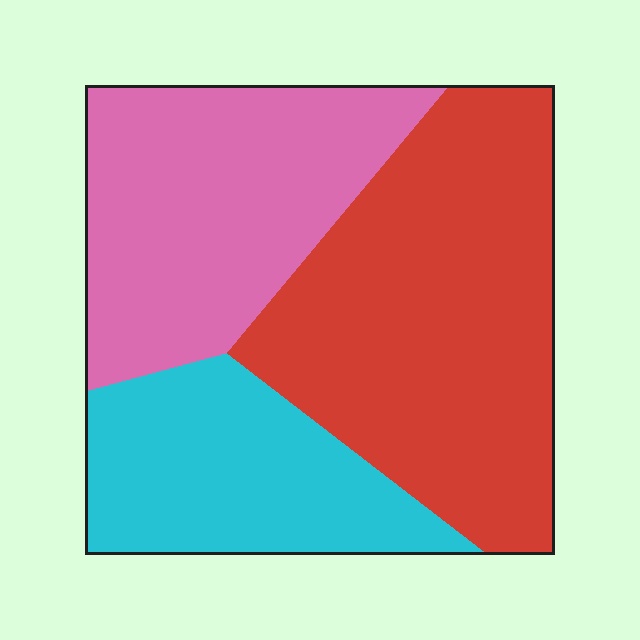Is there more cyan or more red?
Red.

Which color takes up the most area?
Red, at roughly 45%.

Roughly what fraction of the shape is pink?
Pink takes up about one third (1/3) of the shape.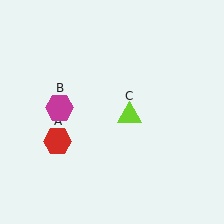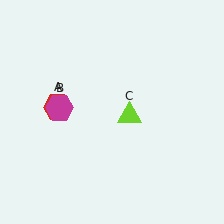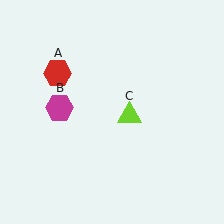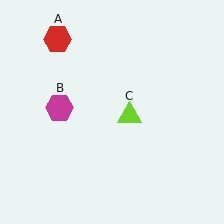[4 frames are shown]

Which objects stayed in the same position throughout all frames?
Magenta hexagon (object B) and lime triangle (object C) remained stationary.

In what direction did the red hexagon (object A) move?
The red hexagon (object A) moved up.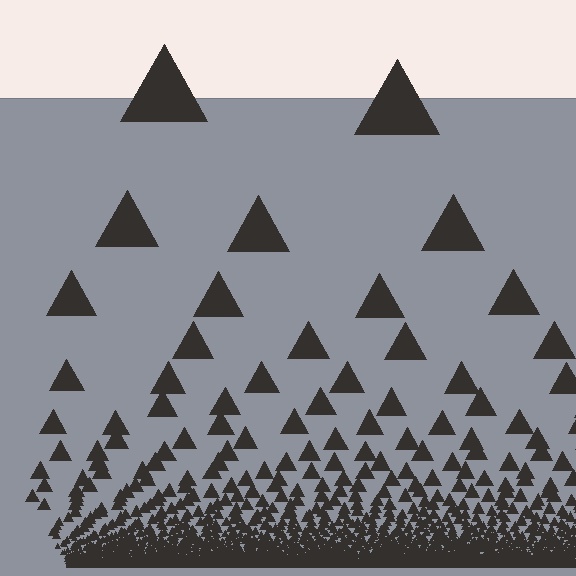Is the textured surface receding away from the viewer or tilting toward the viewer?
The surface appears to tilt toward the viewer. Texture elements get larger and sparser toward the top.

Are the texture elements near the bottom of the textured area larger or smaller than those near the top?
Smaller. The gradient is inverted — elements near the bottom are smaller and denser.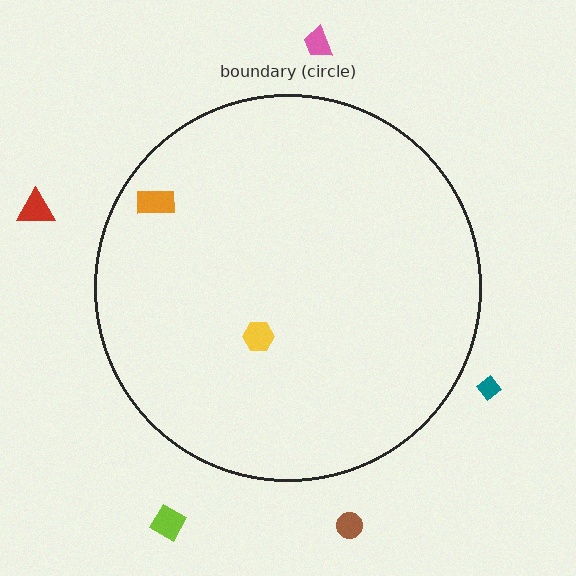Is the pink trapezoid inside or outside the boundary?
Outside.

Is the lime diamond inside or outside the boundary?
Outside.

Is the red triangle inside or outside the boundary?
Outside.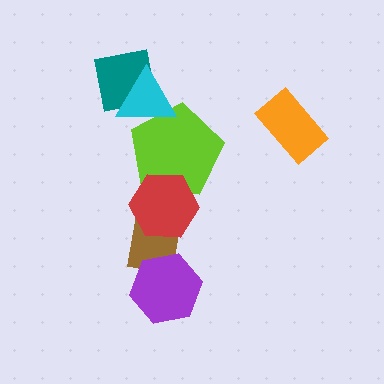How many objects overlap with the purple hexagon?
1 object overlaps with the purple hexagon.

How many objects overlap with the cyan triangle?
2 objects overlap with the cyan triangle.